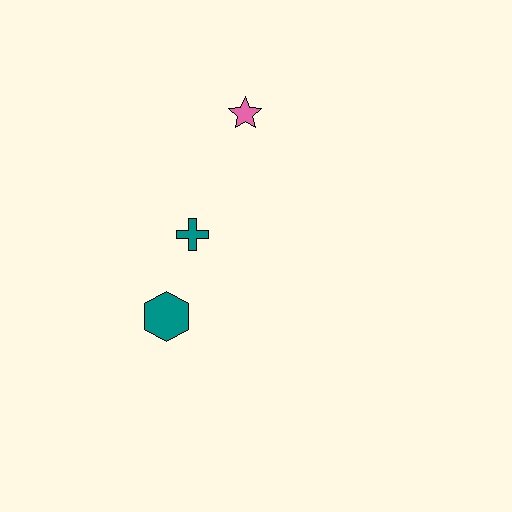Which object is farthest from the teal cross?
The pink star is farthest from the teal cross.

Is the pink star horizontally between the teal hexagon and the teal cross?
No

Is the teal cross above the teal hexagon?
Yes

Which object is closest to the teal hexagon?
The teal cross is closest to the teal hexagon.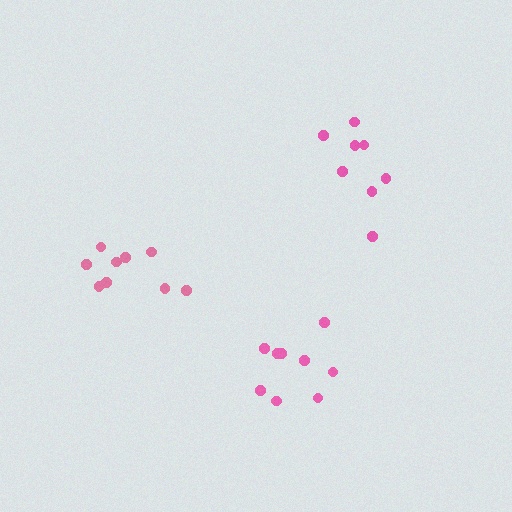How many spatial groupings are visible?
There are 3 spatial groupings.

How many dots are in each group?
Group 1: 9 dots, Group 2: 9 dots, Group 3: 8 dots (26 total).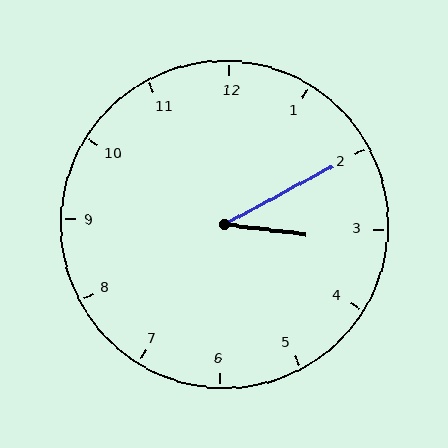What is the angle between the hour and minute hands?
Approximately 35 degrees.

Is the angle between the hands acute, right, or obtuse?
It is acute.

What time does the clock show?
3:10.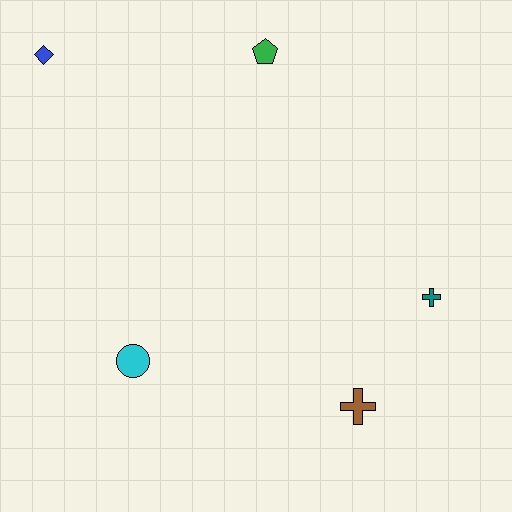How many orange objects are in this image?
There are no orange objects.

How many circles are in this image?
There is 1 circle.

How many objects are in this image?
There are 5 objects.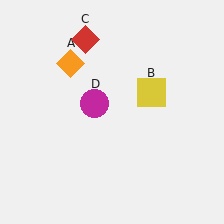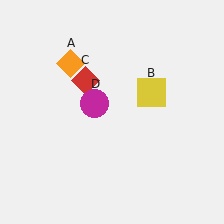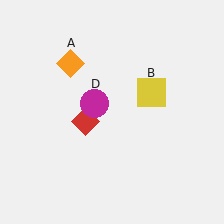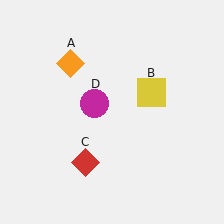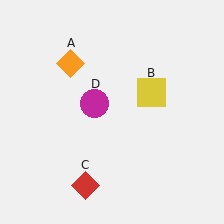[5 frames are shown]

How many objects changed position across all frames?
1 object changed position: red diamond (object C).